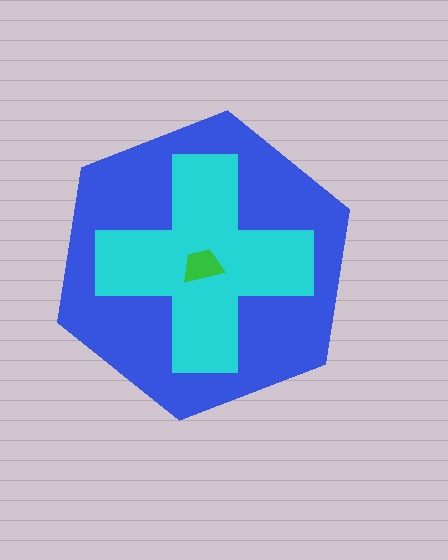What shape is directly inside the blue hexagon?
The cyan cross.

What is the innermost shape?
The green trapezoid.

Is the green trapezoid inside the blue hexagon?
Yes.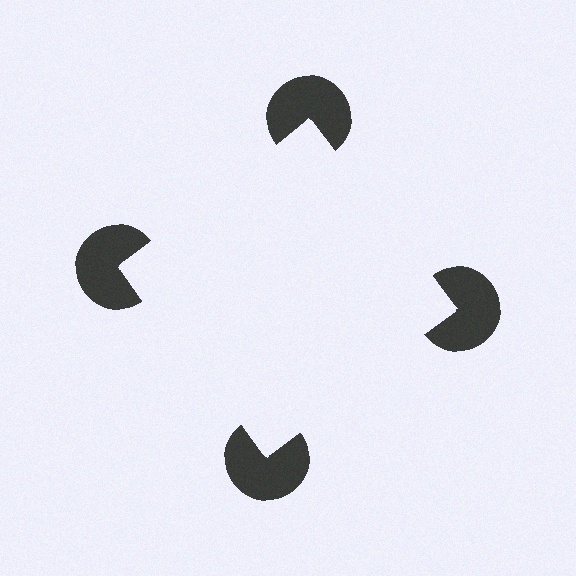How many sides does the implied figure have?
4 sides.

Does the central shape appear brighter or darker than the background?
It typically appears slightly brighter than the background, even though no actual brightness change is drawn.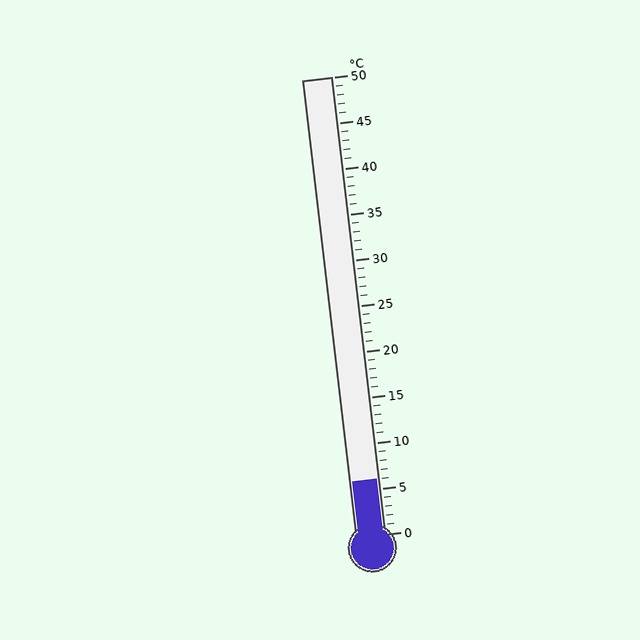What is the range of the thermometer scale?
The thermometer scale ranges from 0°C to 50°C.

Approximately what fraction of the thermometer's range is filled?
The thermometer is filled to approximately 10% of its range.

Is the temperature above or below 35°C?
The temperature is below 35°C.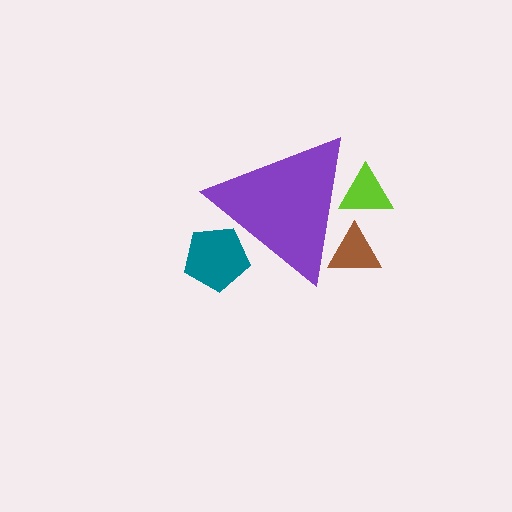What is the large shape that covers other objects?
A purple triangle.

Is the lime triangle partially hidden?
Yes, the lime triangle is partially hidden behind the purple triangle.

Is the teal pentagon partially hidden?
Yes, the teal pentagon is partially hidden behind the purple triangle.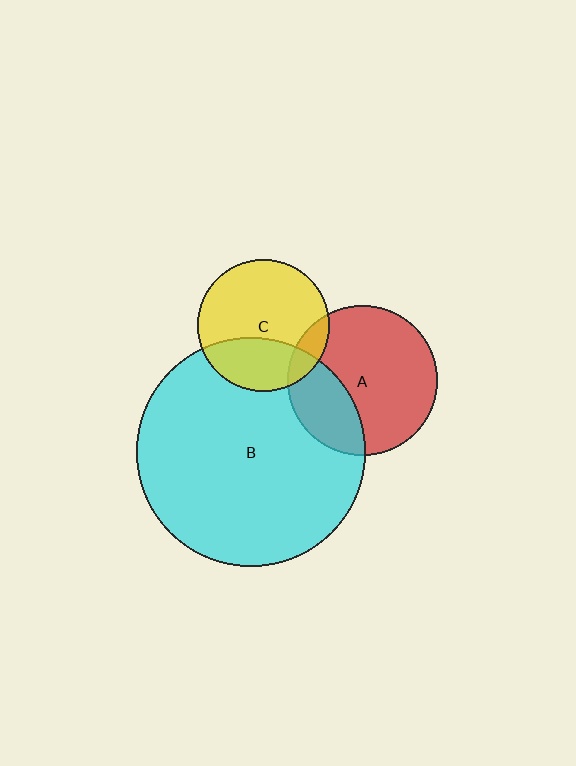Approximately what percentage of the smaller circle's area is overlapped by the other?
Approximately 30%.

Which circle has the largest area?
Circle B (cyan).